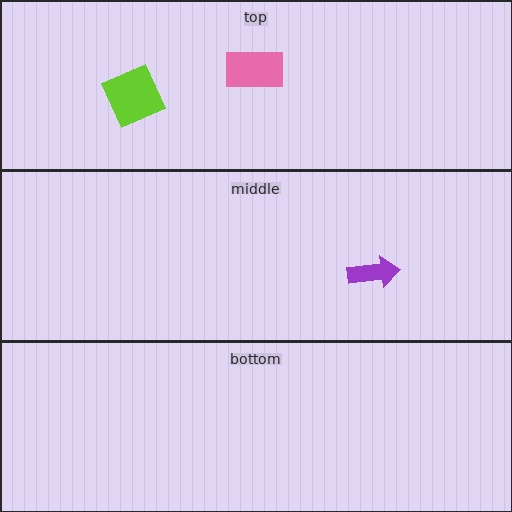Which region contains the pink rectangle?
The top region.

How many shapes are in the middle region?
1.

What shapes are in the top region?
The lime square, the pink rectangle.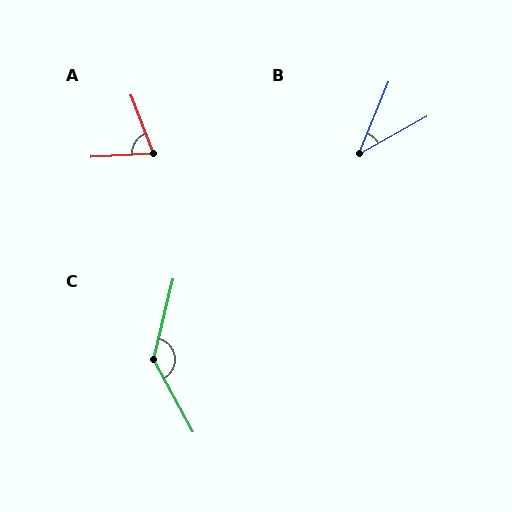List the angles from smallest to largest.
B (38°), A (72°), C (138°).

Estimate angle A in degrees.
Approximately 72 degrees.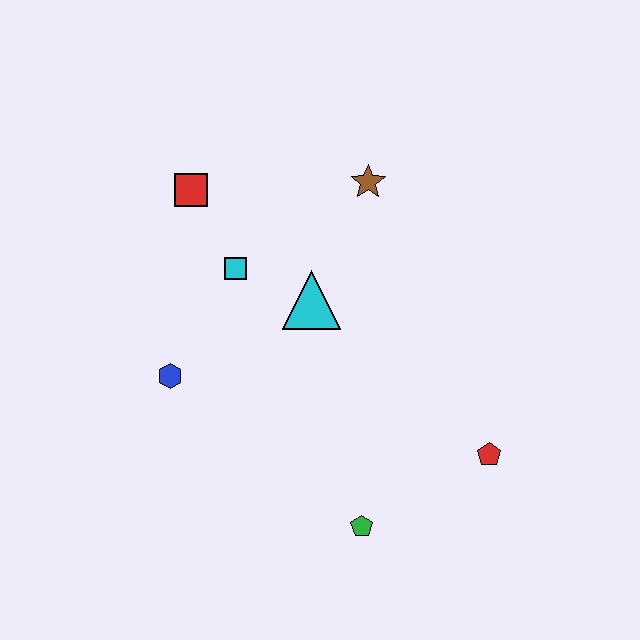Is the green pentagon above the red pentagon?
No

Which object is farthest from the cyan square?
The red pentagon is farthest from the cyan square.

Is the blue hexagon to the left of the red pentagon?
Yes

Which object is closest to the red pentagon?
The green pentagon is closest to the red pentagon.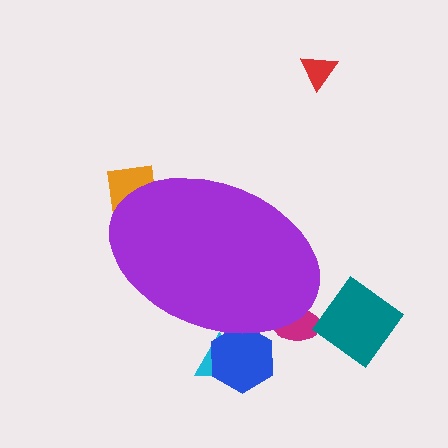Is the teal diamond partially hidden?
No, the teal diamond is fully visible.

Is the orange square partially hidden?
Yes, the orange square is partially hidden behind the purple ellipse.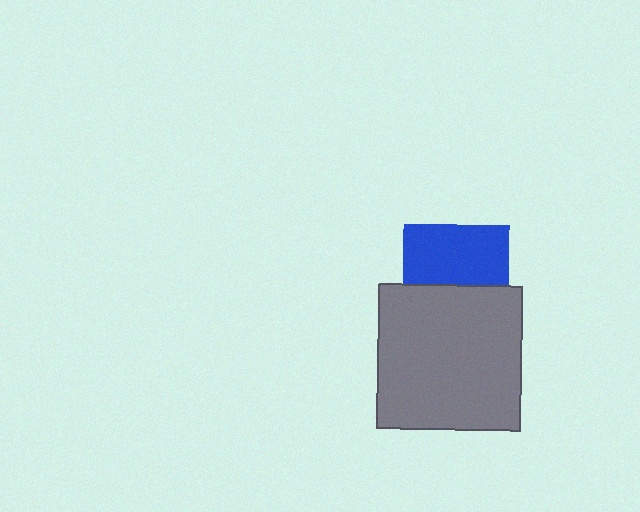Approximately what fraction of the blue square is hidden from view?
Roughly 43% of the blue square is hidden behind the gray square.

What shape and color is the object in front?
The object in front is a gray square.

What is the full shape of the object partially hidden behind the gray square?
The partially hidden object is a blue square.